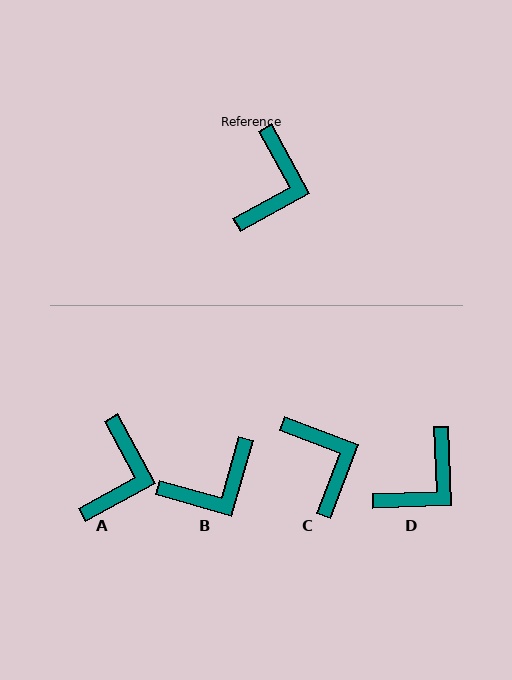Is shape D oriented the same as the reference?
No, it is off by about 26 degrees.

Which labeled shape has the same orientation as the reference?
A.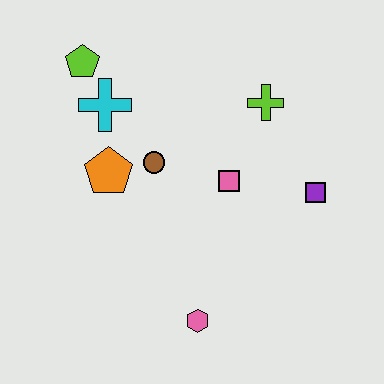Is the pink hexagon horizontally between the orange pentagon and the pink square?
Yes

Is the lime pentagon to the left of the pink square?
Yes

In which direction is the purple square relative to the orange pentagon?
The purple square is to the right of the orange pentagon.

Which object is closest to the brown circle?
The orange pentagon is closest to the brown circle.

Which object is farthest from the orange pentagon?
The purple square is farthest from the orange pentagon.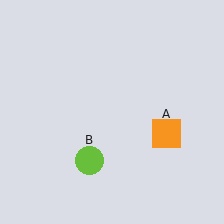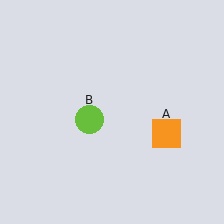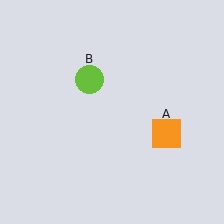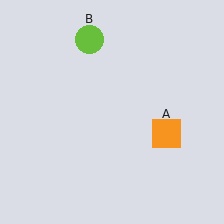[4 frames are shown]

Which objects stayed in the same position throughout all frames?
Orange square (object A) remained stationary.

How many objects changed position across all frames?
1 object changed position: lime circle (object B).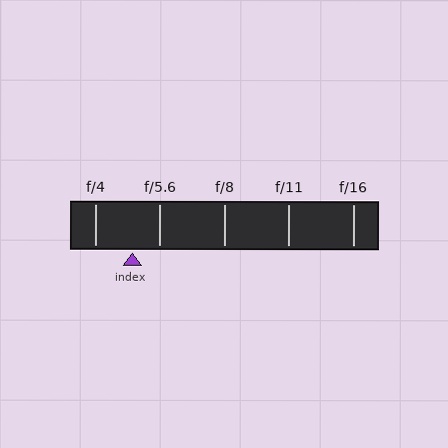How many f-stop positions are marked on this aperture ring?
There are 5 f-stop positions marked.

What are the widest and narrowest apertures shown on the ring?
The widest aperture shown is f/4 and the narrowest is f/16.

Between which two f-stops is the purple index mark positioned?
The index mark is between f/4 and f/5.6.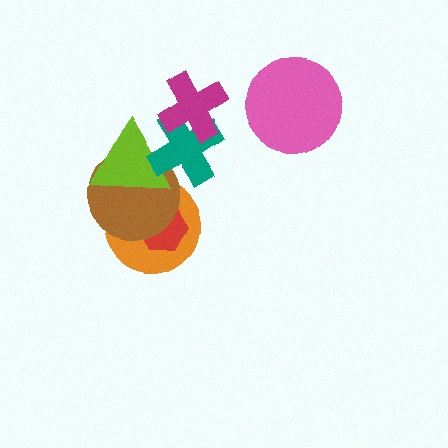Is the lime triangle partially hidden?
Yes, it is partially covered by another shape.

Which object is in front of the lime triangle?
The teal cross is in front of the lime triangle.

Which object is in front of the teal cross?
The magenta cross is in front of the teal cross.